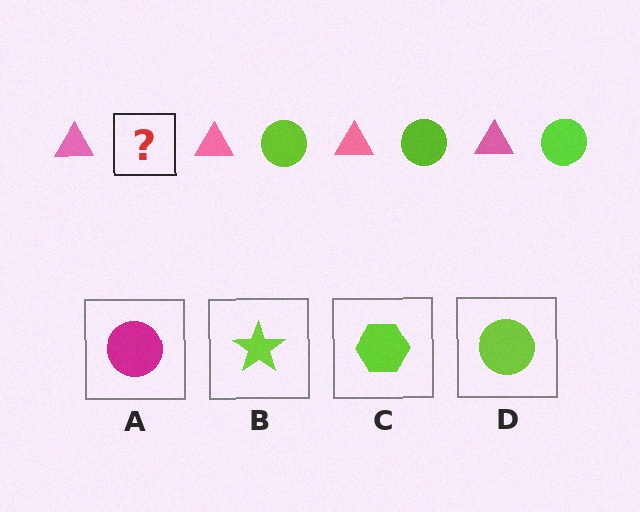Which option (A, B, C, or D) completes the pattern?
D.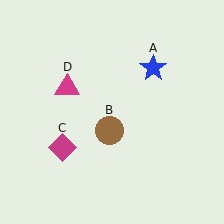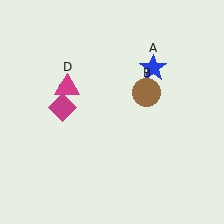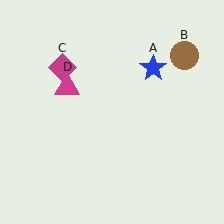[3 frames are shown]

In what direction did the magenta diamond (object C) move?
The magenta diamond (object C) moved up.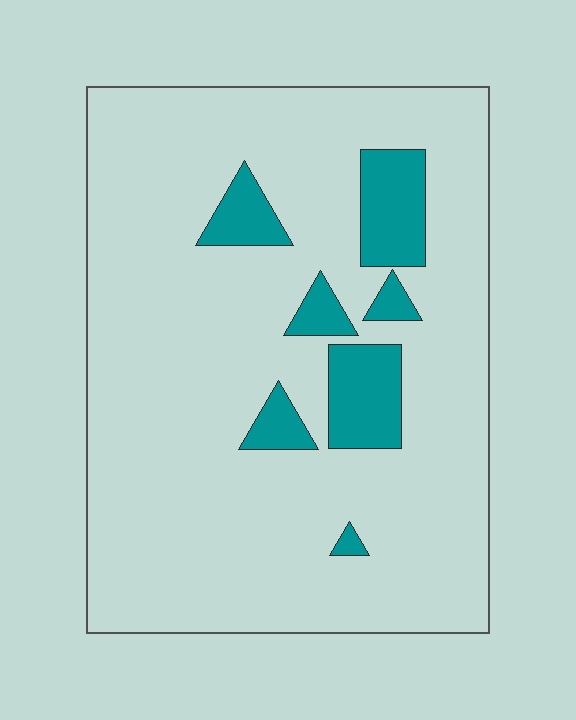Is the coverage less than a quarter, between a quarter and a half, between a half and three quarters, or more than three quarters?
Less than a quarter.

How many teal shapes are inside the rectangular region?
7.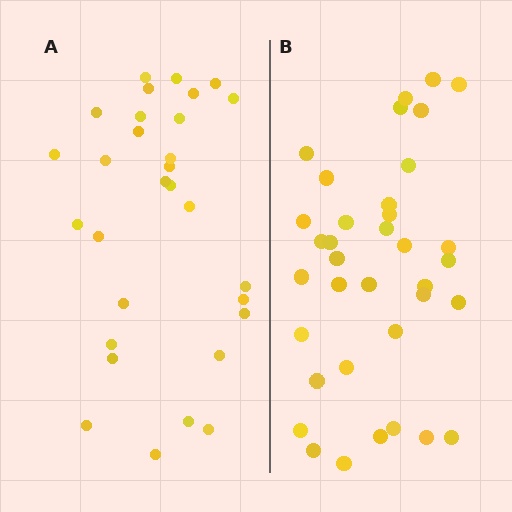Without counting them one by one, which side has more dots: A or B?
Region B (the right region) has more dots.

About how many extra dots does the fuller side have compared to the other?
Region B has about 6 more dots than region A.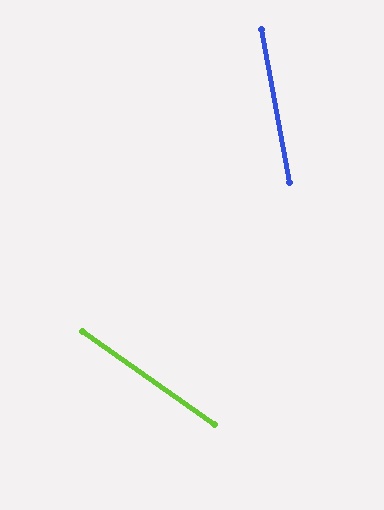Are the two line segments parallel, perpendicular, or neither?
Neither parallel nor perpendicular — they differ by about 44°.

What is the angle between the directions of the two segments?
Approximately 44 degrees.